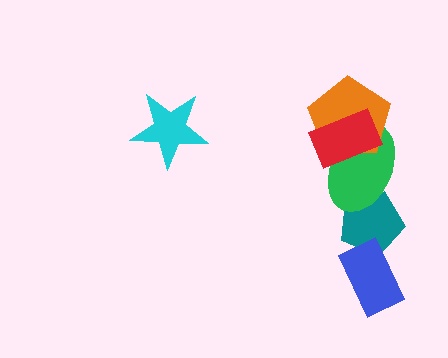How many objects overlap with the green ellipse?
3 objects overlap with the green ellipse.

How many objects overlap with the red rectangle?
2 objects overlap with the red rectangle.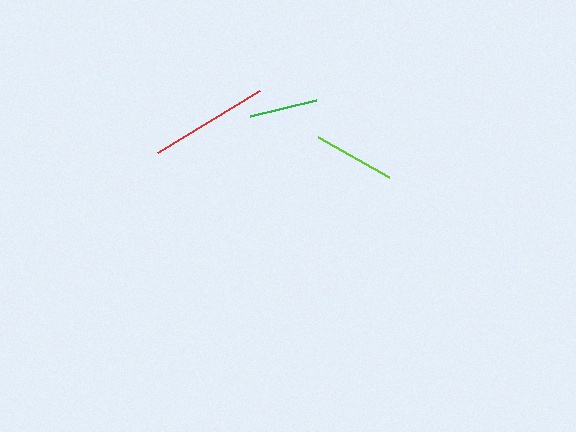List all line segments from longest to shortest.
From longest to shortest: red, lime, green.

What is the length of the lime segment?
The lime segment is approximately 82 pixels long.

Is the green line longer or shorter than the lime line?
The lime line is longer than the green line.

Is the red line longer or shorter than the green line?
The red line is longer than the green line.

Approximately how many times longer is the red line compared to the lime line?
The red line is approximately 1.5 times the length of the lime line.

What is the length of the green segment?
The green segment is approximately 68 pixels long.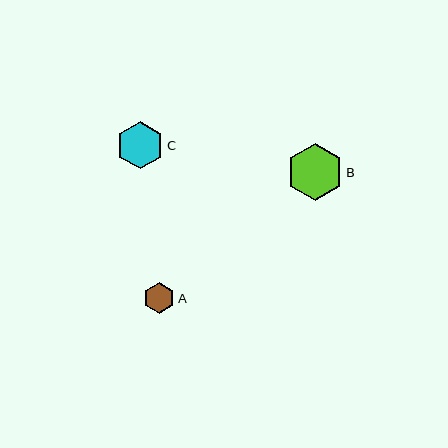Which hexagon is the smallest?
Hexagon A is the smallest with a size of approximately 31 pixels.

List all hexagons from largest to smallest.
From largest to smallest: B, C, A.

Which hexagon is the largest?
Hexagon B is the largest with a size of approximately 56 pixels.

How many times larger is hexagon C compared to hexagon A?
Hexagon C is approximately 1.5 times the size of hexagon A.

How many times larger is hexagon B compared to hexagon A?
Hexagon B is approximately 1.8 times the size of hexagon A.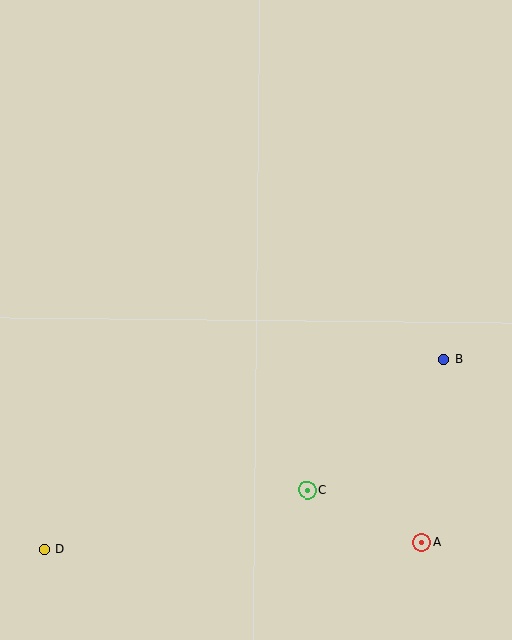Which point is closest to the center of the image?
Point C at (307, 490) is closest to the center.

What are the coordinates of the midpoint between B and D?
The midpoint between B and D is at (244, 454).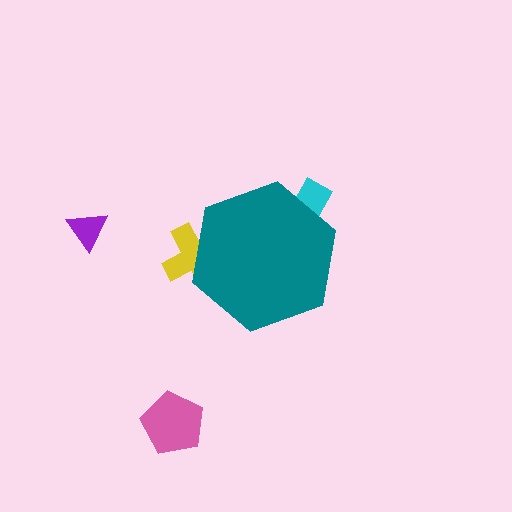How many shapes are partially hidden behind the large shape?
2 shapes are partially hidden.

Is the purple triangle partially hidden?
No, the purple triangle is fully visible.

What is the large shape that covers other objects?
A teal hexagon.